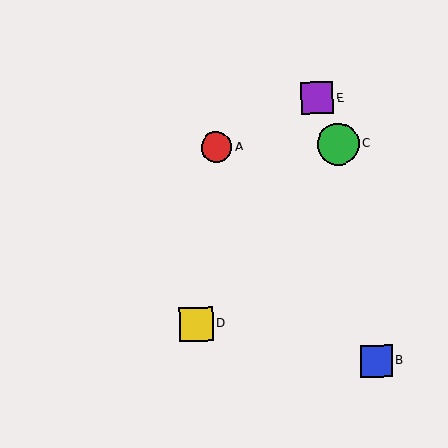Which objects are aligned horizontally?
Objects A, C are aligned horizontally.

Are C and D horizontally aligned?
No, C is at y≈144 and D is at y≈324.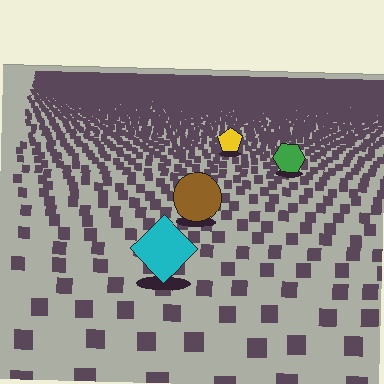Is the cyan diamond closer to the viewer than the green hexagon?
Yes. The cyan diamond is closer — you can tell from the texture gradient: the ground texture is coarser near it.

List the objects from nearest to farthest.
From nearest to farthest: the cyan diamond, the brown circle, the green hexagon, the yellow pentagon.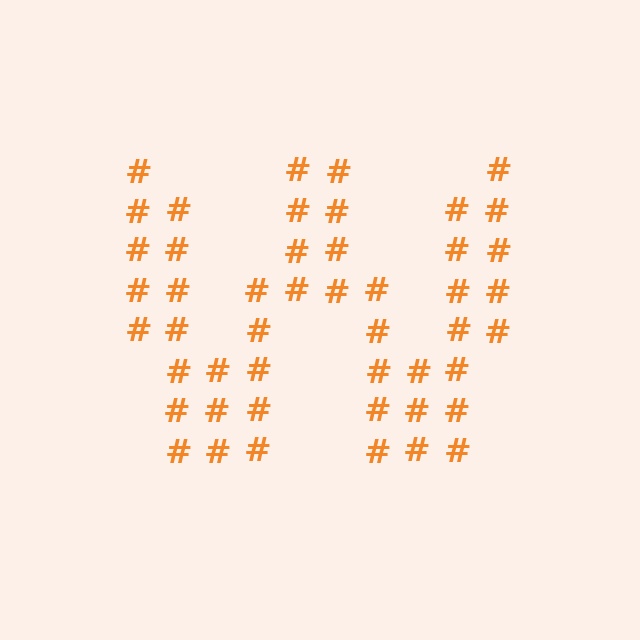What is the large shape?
The large shape is the letter W.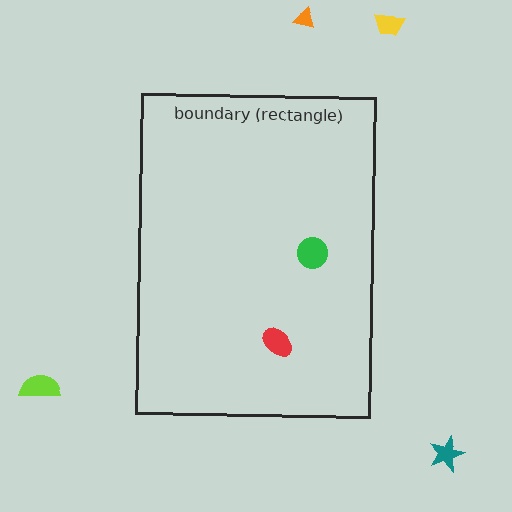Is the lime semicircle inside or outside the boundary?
Outside.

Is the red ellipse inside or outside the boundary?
Inside.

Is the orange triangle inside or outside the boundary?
Outside.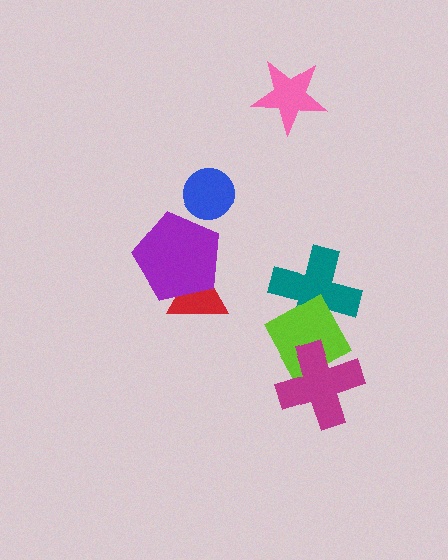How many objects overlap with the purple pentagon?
1 object overlaps with the purple pentagon.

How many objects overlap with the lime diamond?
2 objects overlap with the lime diamond.